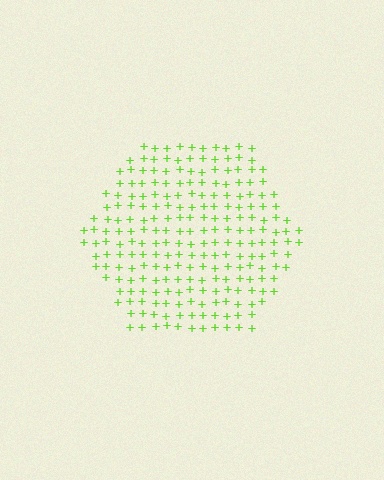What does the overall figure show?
The overall figure shows a hexagon.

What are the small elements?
The small elements are plus signs.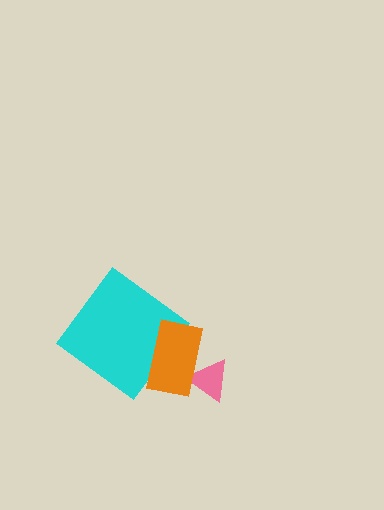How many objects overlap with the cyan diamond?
1 object overlaps with the cyan diamond.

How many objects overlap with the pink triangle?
1 object overlaps with the pink triangle.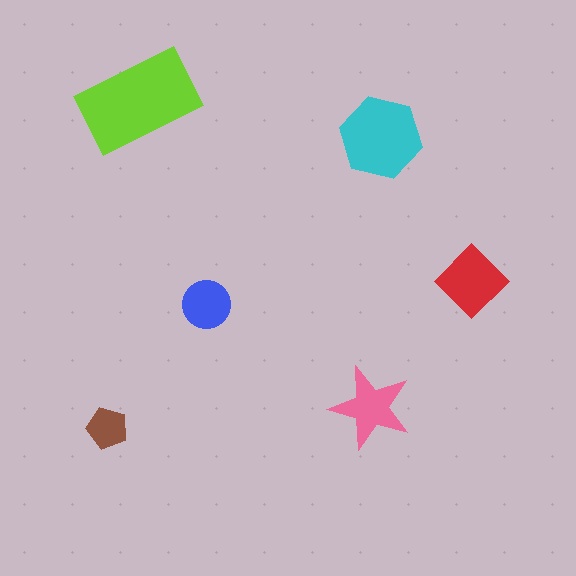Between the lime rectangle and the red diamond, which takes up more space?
The lime rectangle.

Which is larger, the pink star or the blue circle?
The pink star.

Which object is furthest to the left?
The brown pentagon is leftmost.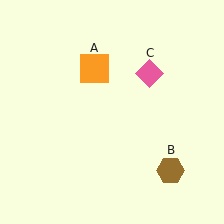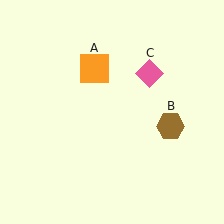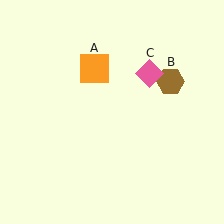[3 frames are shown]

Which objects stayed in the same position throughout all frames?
Orange square (object A) and pink diamond (object C) remained stationary.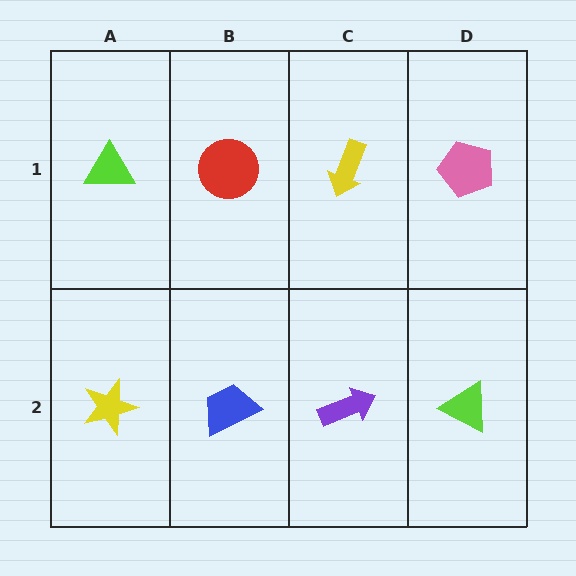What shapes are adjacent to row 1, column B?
A blue trapezoid (row 2, column B), a lime triangle (row 1, column A), a yellow arrow (row 1, column C).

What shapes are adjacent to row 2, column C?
A yellow arrow (row 1, column C), a blue trapezoid (row 2, column B), a lime triangle (row 2, column D).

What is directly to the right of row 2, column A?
A blue trapezoid.